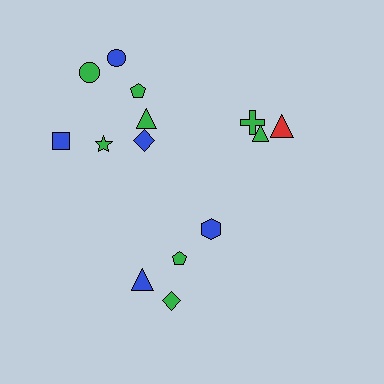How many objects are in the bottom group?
There are 4 objects.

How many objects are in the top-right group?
There are 3 objects.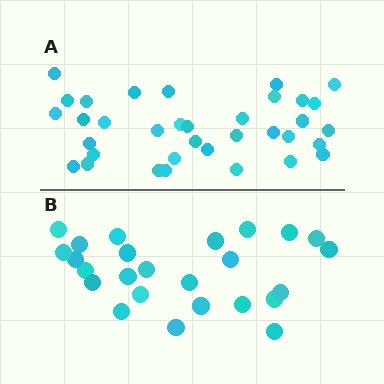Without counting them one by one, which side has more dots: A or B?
Region A (the top region) has more dots.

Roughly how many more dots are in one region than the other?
Region A has roughly 10 or so more dots than region B.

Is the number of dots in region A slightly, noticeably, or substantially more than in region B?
Region A has noticeably more, but not dramatically so. The ratio is roughly 1.4 to 1.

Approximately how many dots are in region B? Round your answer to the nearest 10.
About 20 dots. (The exact count is 25, which rounds to 20.)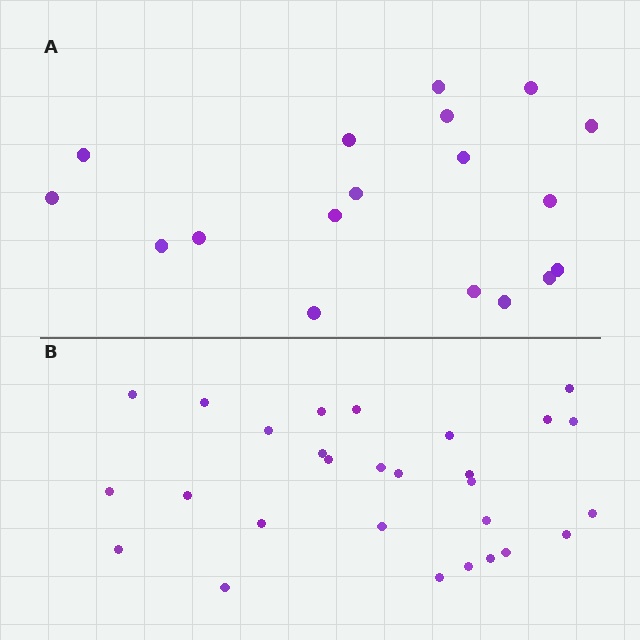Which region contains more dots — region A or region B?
Region B (the bottom region) has more dots.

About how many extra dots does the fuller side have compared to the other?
Region B has roughly 10 or so more dots than region A.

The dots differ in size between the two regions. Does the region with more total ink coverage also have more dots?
No. Region A has more total ink coverage because its dots are larger, but region B actually contains more individual dots. Total area can be misleading — the number of items is what matters here.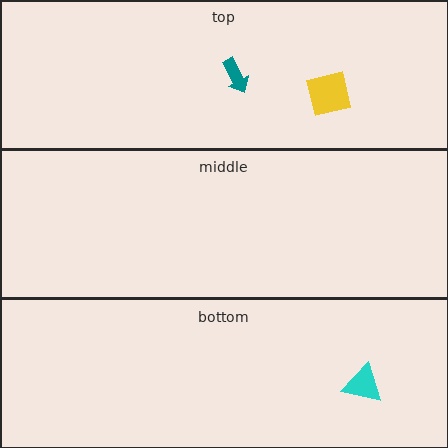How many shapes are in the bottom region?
1.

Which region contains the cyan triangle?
The bottom region.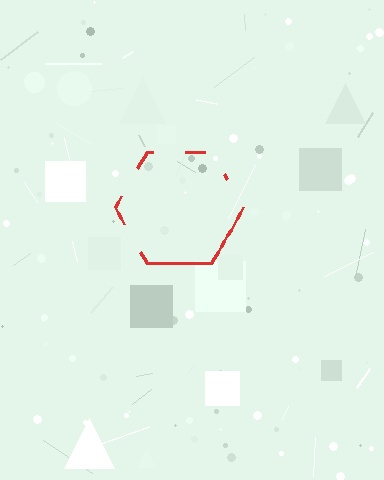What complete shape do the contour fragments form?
The contour fragments form a hexagon.